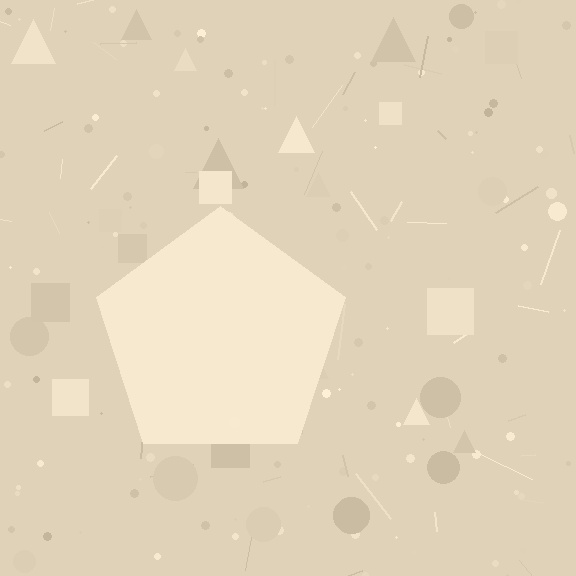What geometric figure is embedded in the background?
A pentagon is embedded in the background.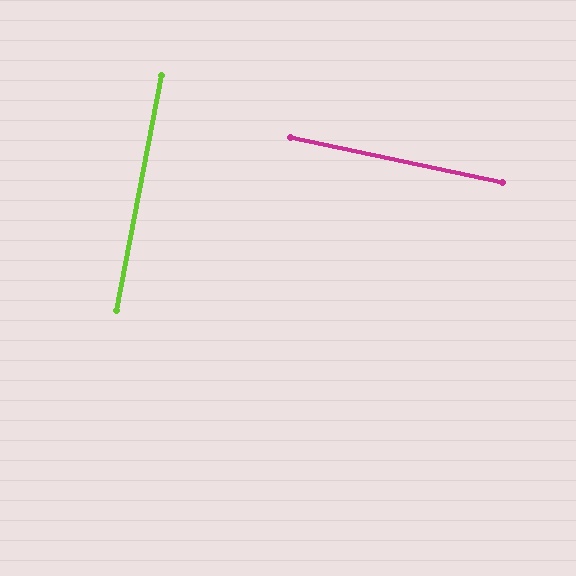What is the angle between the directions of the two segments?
Approximately 89 degrees.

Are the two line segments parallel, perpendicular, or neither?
Perpendicular — they meet at approximately 89°.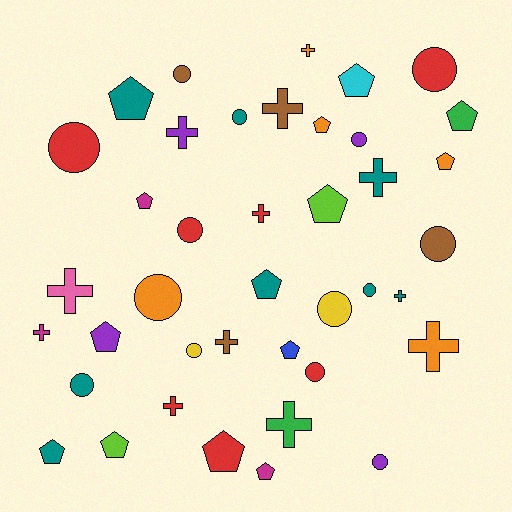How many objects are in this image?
There are 40 objects.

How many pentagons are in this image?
There are 14 pentagons.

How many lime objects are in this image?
There are 2 lime objects.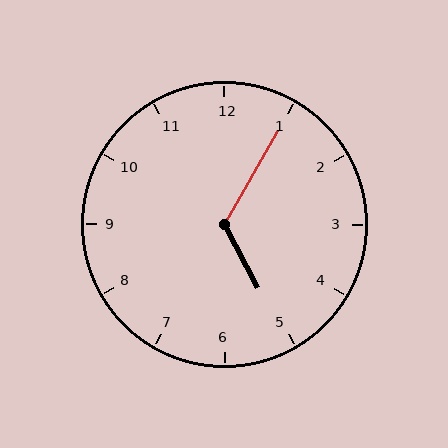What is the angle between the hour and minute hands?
Approximately 122 degrees.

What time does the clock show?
5:05.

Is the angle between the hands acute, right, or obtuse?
It is obtuse.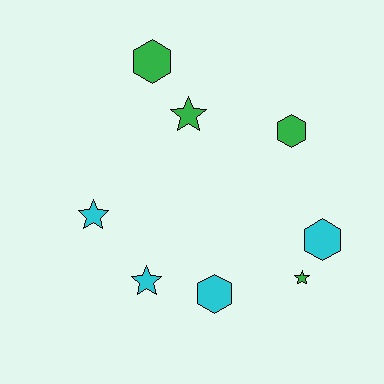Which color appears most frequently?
Green, with 4 objects.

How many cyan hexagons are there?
There are 2 cyan hexagons.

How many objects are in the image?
There are 8 objects.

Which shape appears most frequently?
Hexagon, with 4 objects.